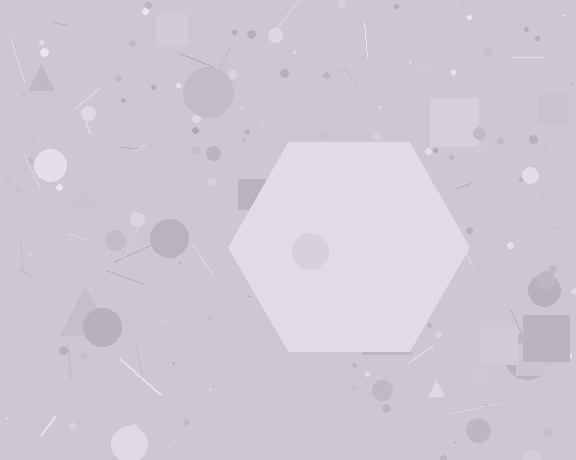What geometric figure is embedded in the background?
A hexagon is embedded in the background.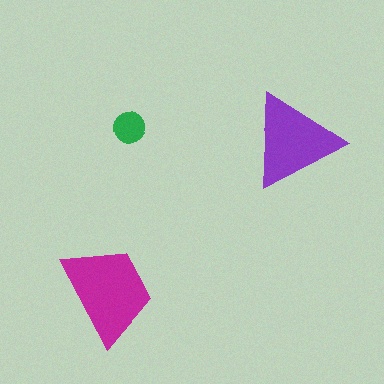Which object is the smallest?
The green circle.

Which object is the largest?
The magenta trapezoid.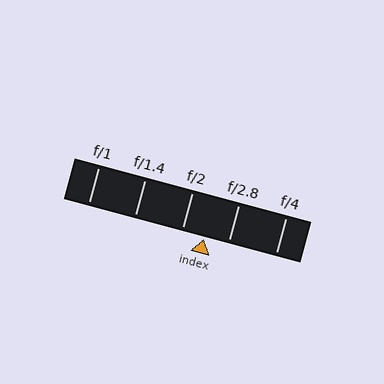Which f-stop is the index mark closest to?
The index mark is closest to f/2.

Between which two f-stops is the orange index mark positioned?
The index mark is between f/2 and f/2.8.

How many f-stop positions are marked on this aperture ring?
There are 5 f-stop positions marked.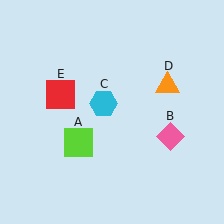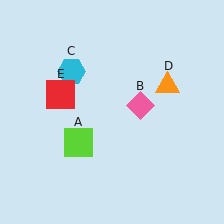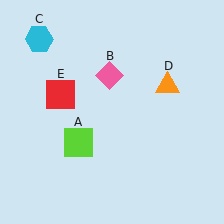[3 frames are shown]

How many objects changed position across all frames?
2 objects changed position: pink diamond (object B), cyan hexagon (object C).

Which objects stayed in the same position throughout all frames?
Lime square (object A) and orange triangle (object D) and red square (object E) remained stationary.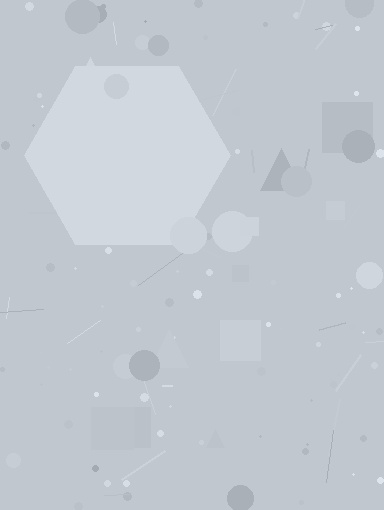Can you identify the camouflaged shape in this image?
The camouflaged shape is a hexagon.